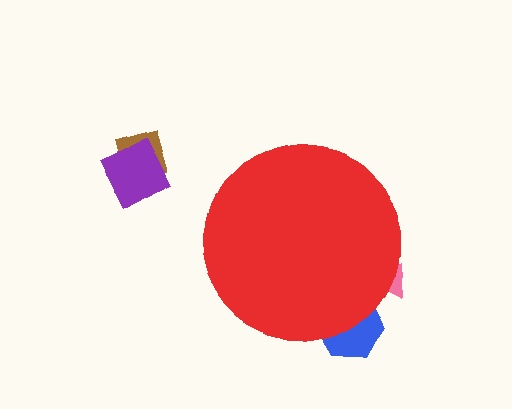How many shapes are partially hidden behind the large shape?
2 shapes are partially hidden.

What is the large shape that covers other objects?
A red circle.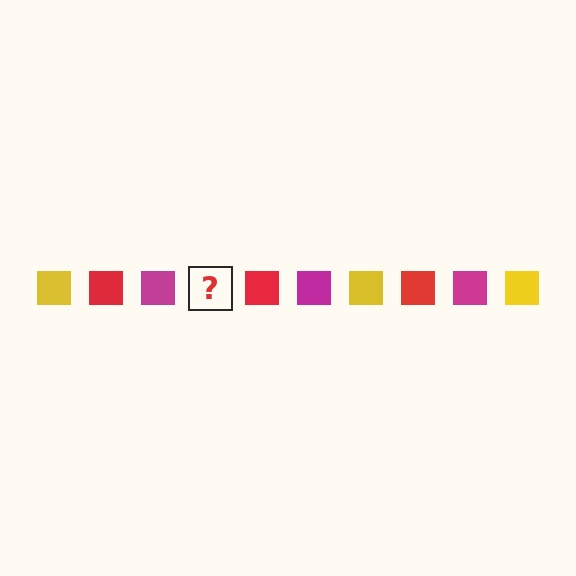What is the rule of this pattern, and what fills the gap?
The rule is that the pattern cycles through yellow, red, magenta squares. The gap should be filled with a yellow square.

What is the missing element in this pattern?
The missing element is a yellow square.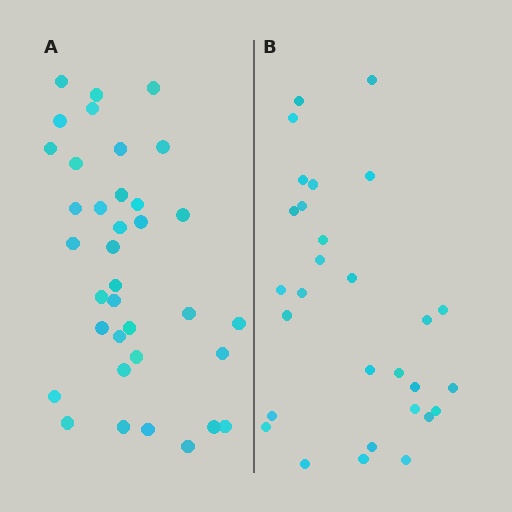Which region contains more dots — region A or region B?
Region A (the left region) has more dots.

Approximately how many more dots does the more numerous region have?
Region A has roughly 8 or so more dots than region B.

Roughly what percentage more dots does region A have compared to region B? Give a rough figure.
About 25% more.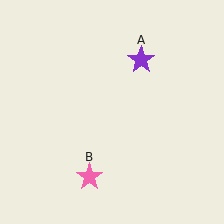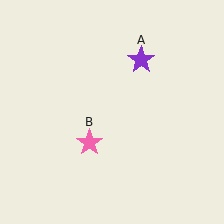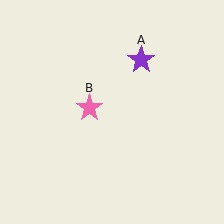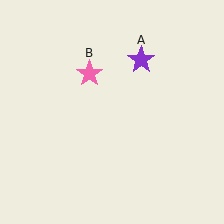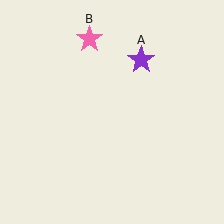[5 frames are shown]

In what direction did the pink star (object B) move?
The pink star (object B) moved up.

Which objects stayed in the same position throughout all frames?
Purple star (object A) remained stationary.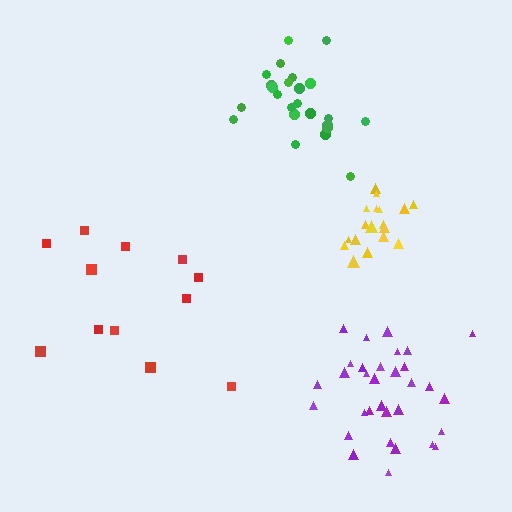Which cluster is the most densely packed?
Yellow.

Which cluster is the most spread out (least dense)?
Red.